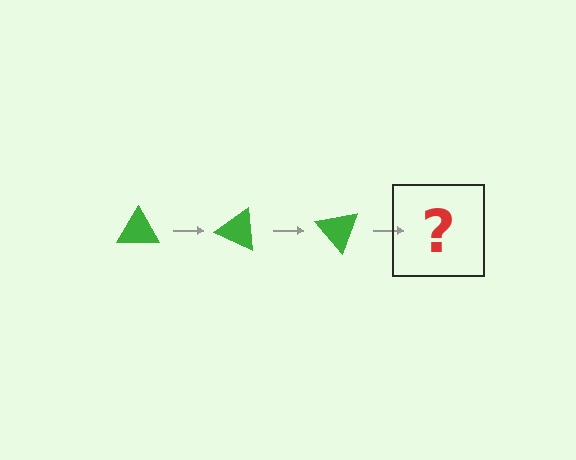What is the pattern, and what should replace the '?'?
The pattern is that the triangle rotates 25 degrees each step. The '?' should be a green triangle rotated 75 degrees.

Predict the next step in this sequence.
The next step is a green triangle rotated 75 degrees.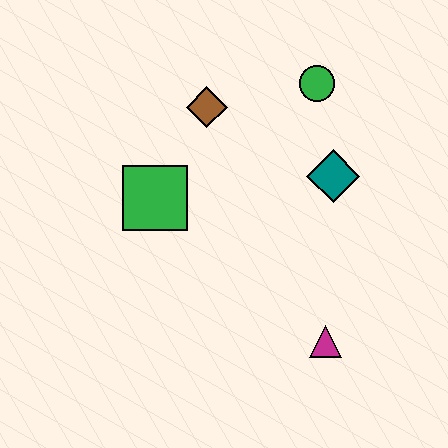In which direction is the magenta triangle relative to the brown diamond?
The magenta triangle is below the brown diamond.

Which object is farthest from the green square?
The magenta triangle is farthest from the green square.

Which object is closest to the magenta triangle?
The teal diamond is closest to the magenta triangle.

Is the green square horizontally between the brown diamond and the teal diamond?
No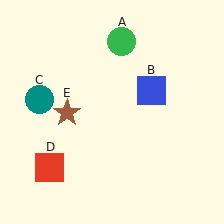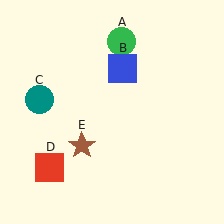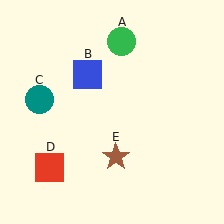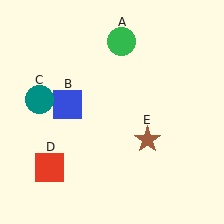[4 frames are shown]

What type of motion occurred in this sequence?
The blue square (object B), brown star (object E) rotated counterclockwise around the center of the scene.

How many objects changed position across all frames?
2 objects changed position: blue square (object B), brown star (object E).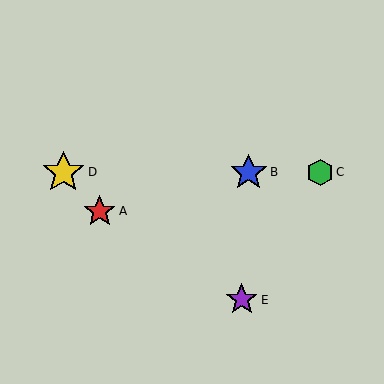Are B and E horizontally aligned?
No, B is at y≈172 and E is at y≈300.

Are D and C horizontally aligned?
Yes, both are at y≈172.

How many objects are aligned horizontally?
3 objects (B, C, D) are aligned horizontally.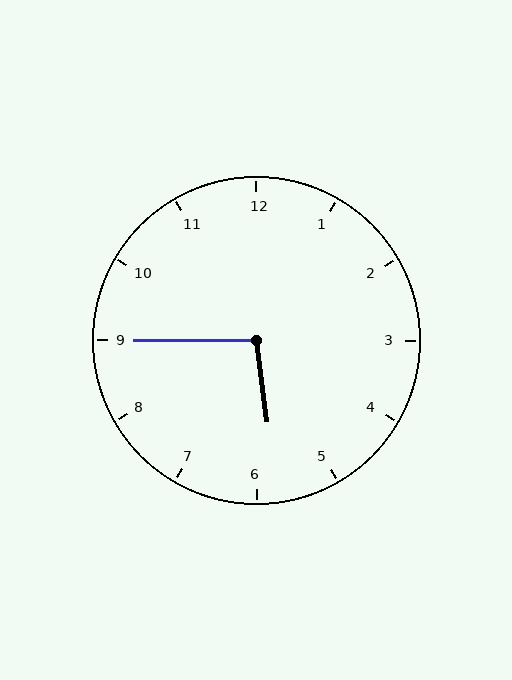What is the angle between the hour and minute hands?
Approximately 98 degrees.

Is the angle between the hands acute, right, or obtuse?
It is obtuse.